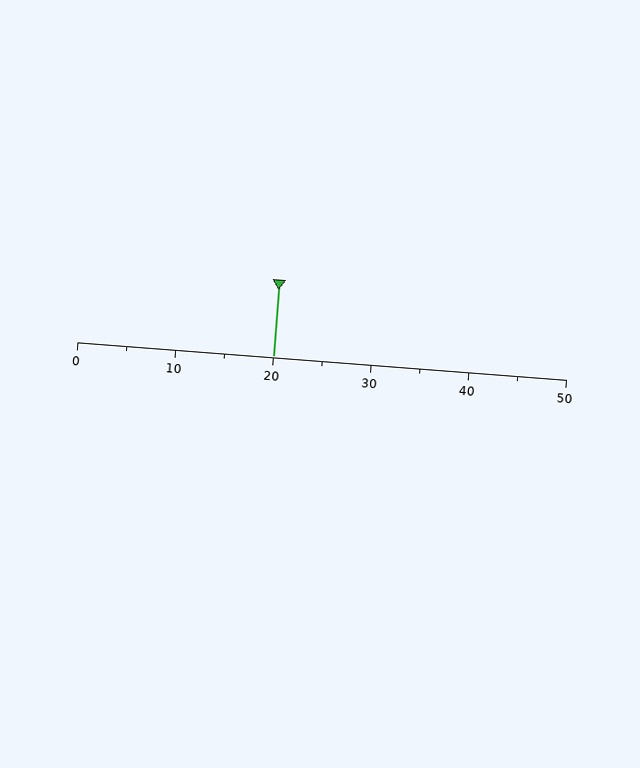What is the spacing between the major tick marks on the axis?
The major ticks are spaced 10 apart.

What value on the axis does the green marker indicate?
The marker indicates approximately 20.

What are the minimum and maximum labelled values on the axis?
The axis runs from 0 to 50.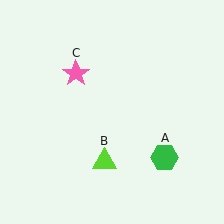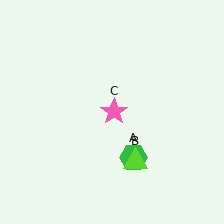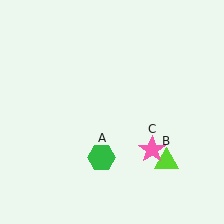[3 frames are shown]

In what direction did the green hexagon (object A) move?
The green hexagon (object A) moved left.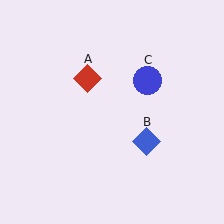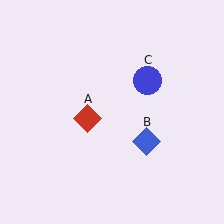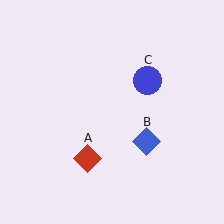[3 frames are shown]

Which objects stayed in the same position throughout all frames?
Blue diamond (object B) and blue circle (object C) remained stationary.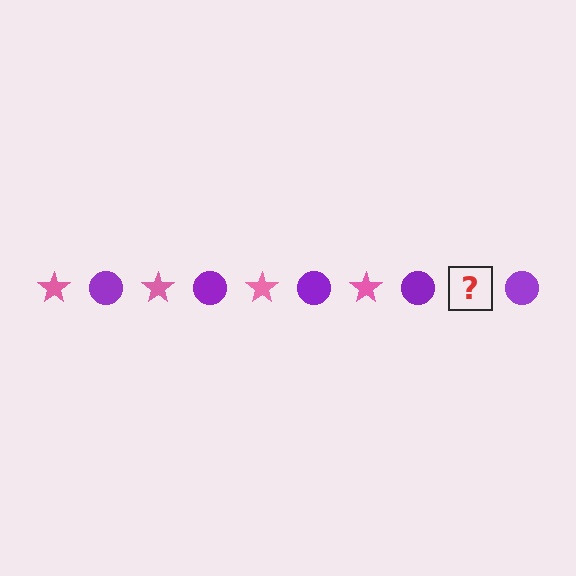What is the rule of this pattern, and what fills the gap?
The rule is that the pattern alternates between pink star and purple circle. The gap should be filled with a pink star.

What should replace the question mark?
The question mark should be replaced with a pink star.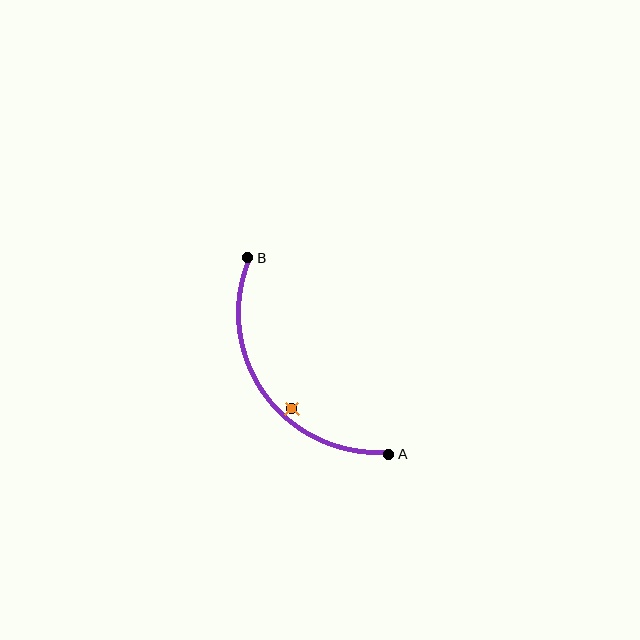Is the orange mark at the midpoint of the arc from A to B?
No — the orange mark does not lie on the arc at all. It sits slightly inside the curve.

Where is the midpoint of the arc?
The arc midpoint is the point on the curve farthest from the straight line joining A and B. It sits below and to the left of that line.